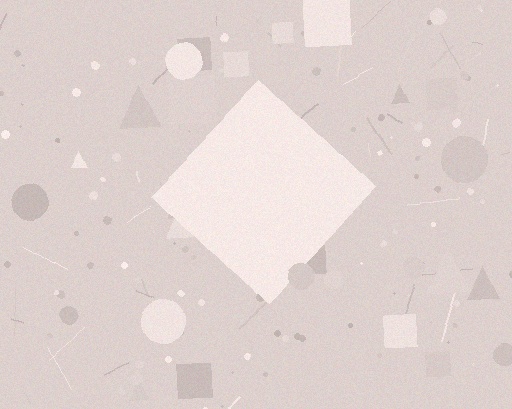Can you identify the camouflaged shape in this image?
The camouflaged shape is a diamond.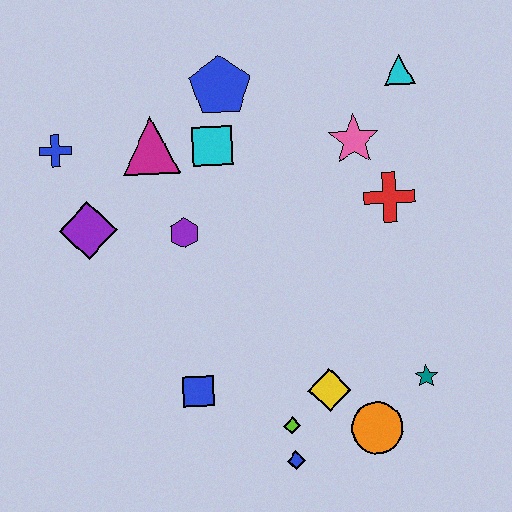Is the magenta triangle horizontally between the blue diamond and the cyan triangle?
No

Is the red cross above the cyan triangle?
No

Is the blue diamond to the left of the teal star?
Yes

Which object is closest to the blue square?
The lime diamond is closest to the blue square.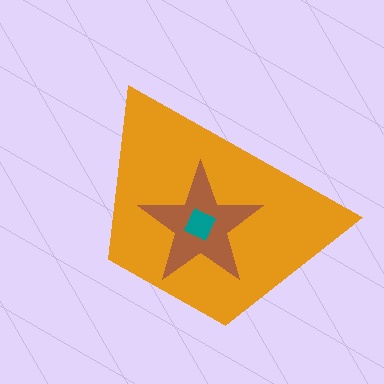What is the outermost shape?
The orange trapezoid.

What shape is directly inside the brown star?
The teal square.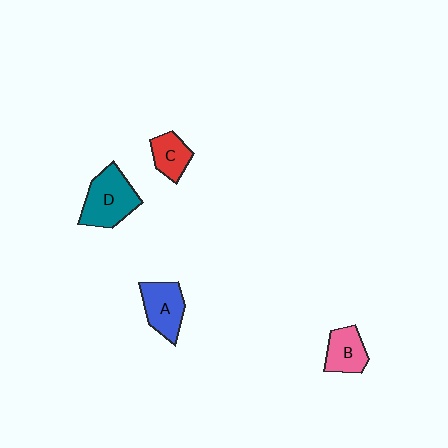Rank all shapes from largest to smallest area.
From largest to smallest: D (teal), A (blue), B (pink), C (red).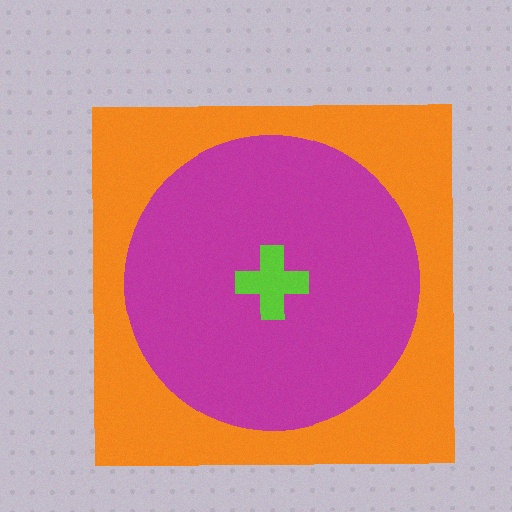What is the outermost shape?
The orange square.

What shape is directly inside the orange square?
The magenta circle.